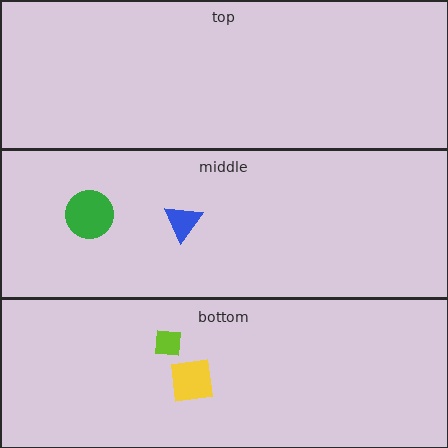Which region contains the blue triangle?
The middle region.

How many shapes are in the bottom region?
2.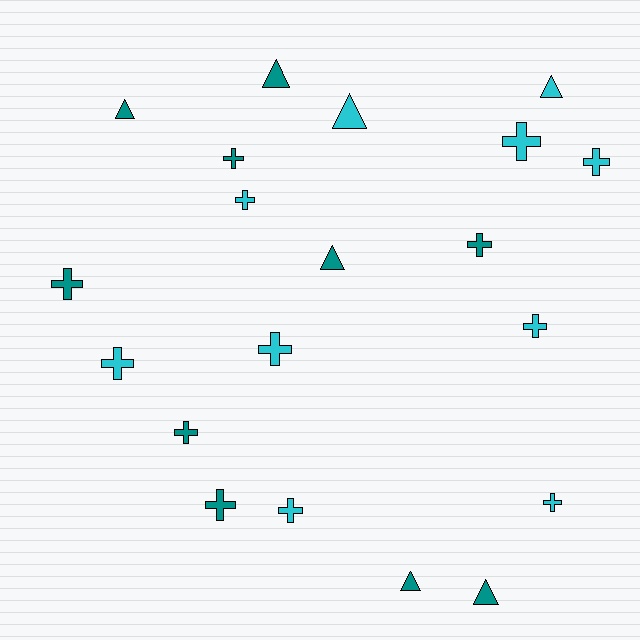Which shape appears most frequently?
Cross, with 13 objects.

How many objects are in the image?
There are 20 objects.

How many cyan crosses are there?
There are 8 cyan crosses.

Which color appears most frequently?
Cyan, with 10 objects.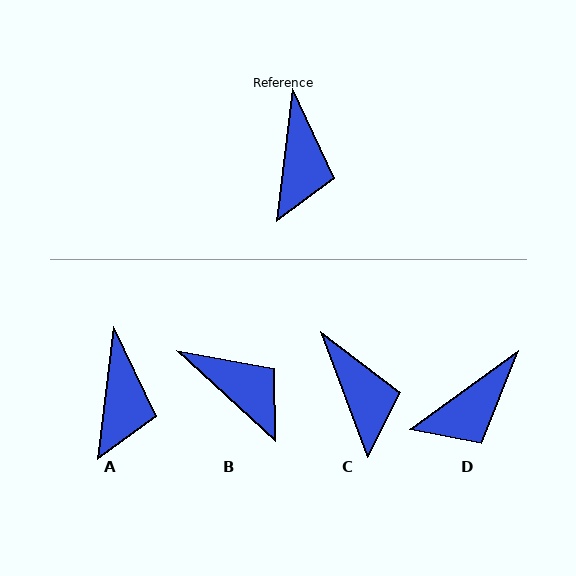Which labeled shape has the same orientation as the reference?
A.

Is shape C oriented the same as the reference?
No, it is off by about 27 degrees.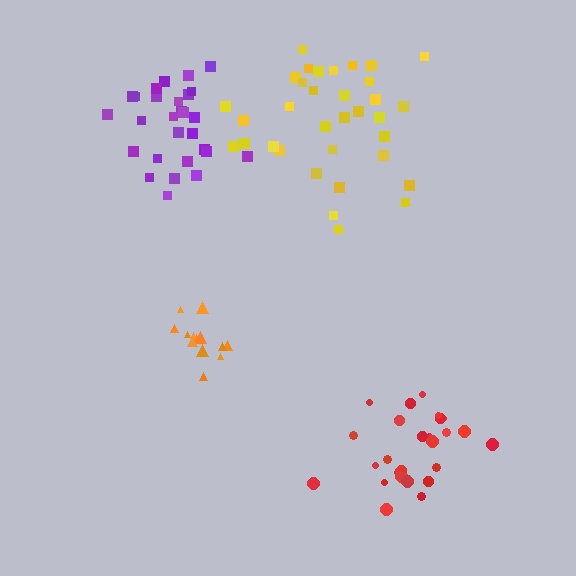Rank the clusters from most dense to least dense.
purple, orange, red, yellow.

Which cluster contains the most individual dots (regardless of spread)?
Yellow (34).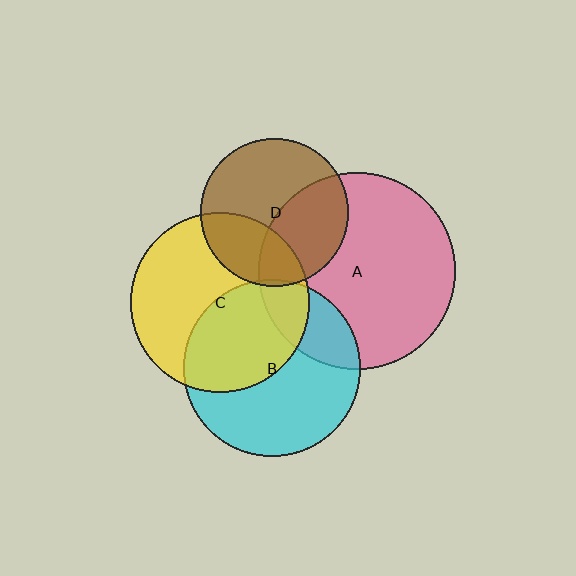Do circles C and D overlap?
Yes.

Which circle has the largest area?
Circle A (pink).